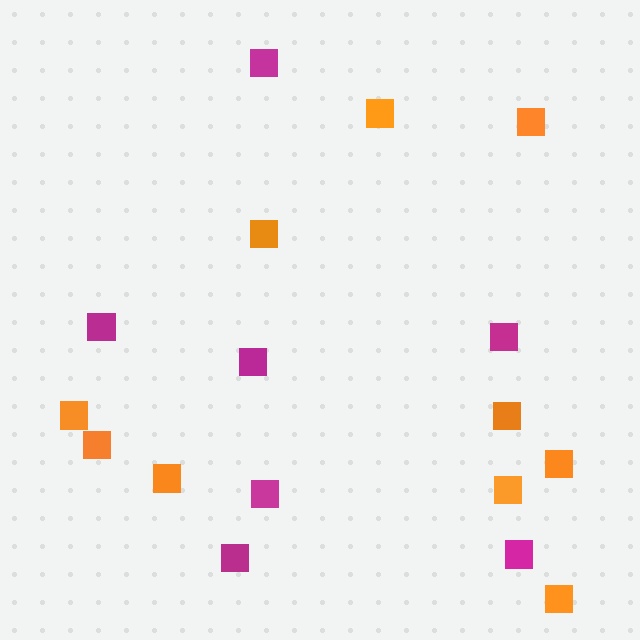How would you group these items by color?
There are 2 groups: one group of magenta squares (7) and one group of orange squares (10).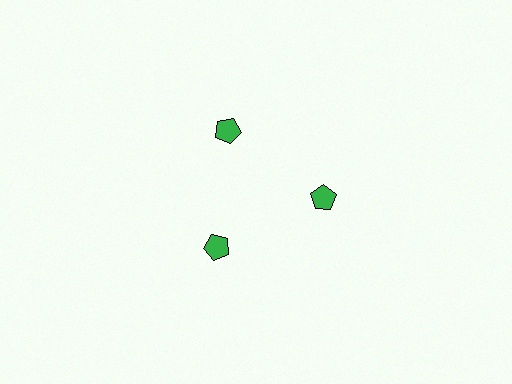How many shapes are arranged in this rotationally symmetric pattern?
There are 3 shapes, arranged in 3 groups of 1.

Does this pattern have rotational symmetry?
Yes, this pattern has 3-fold rotational symmetry. It looks the same after rotating 120 degrees around the center.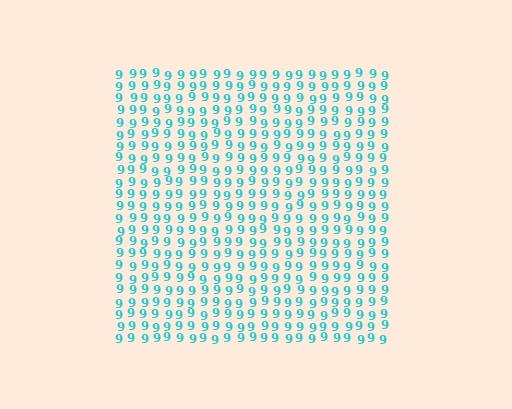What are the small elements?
The small elements are digit 9's.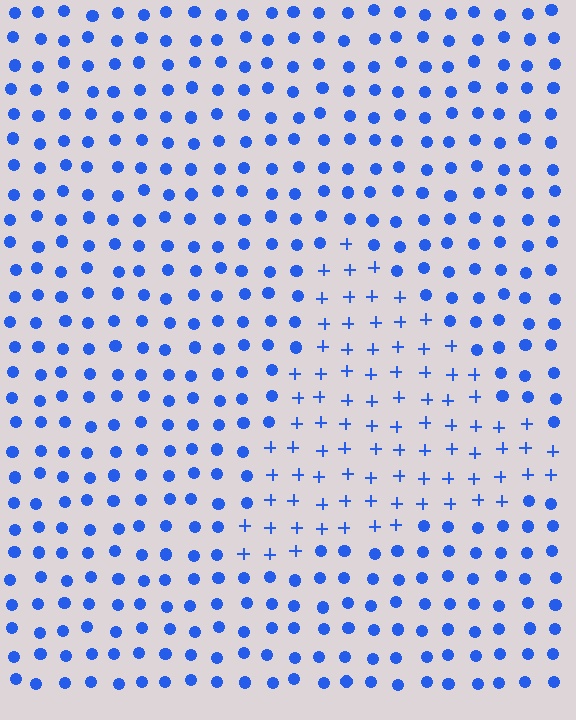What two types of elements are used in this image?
The image uses plus signs inside the triangle region and circles outside it.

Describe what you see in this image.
The image is filled with small blue elements arranged in a uniform grid. A triangle-shaped region contains plus signs, while the surrounding area contains circles. The boundary is defined purely by the change in element shape.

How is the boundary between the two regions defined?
The boundary is defined by a change in element shape: plus signs inside vs. circles outside. All elements share the same color and spacing.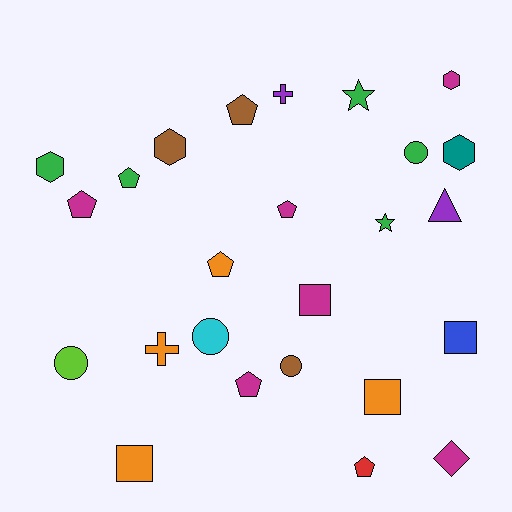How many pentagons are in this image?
There are 7 pentagons.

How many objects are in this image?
There are 25 objects.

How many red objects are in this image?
There is 1 red object.